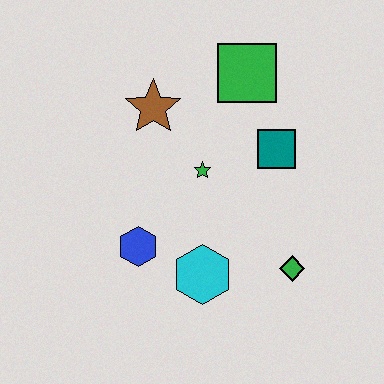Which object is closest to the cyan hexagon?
The blue hexagon is closest to the cyan hexagon.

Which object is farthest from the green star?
The green diamond is farthest from the green star.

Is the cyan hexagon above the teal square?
No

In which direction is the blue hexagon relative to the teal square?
The blue hexagon is to the left of the teal square.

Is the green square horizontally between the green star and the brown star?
No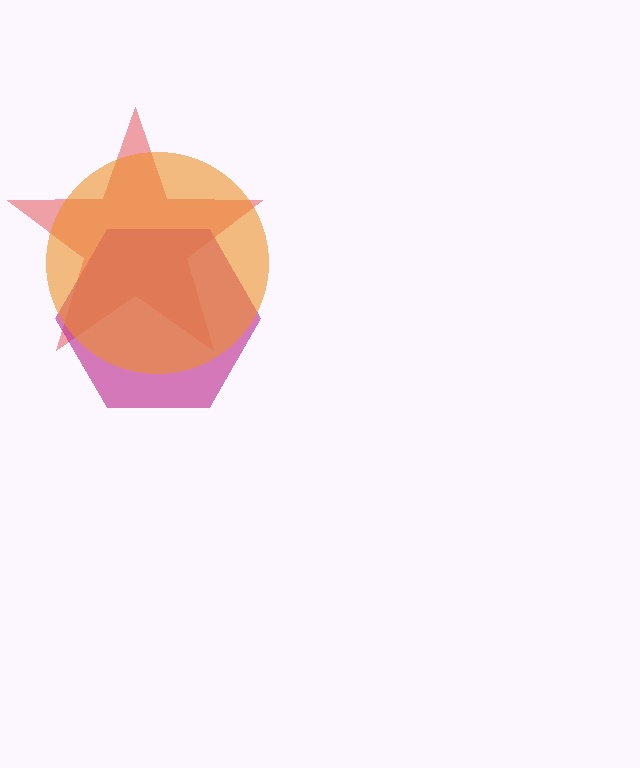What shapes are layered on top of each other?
The layered shapes are: a red star, a magenta hexagon, an orange circle.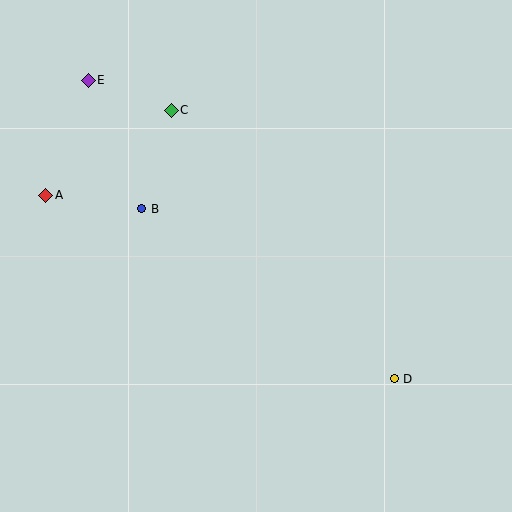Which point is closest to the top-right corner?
Point C is closest to the top-right corner.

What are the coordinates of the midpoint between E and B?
The midpoint between E and B is at (115, 144).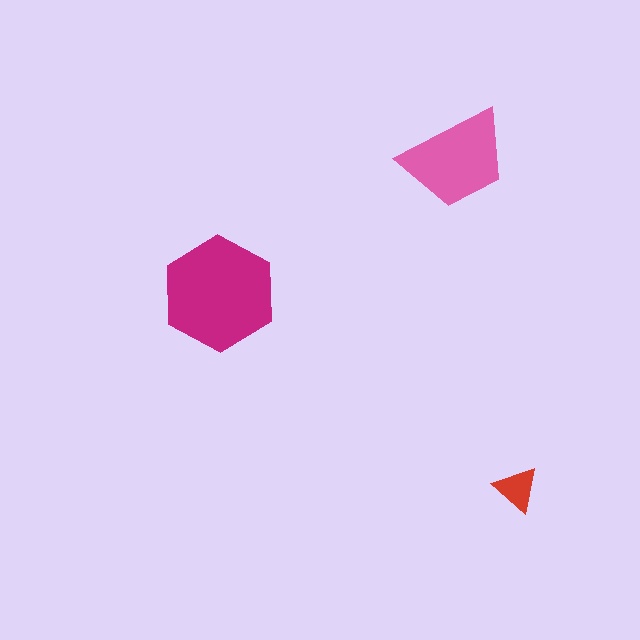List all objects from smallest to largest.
The red triangle, the pink trapezoid, the magenta hexagon.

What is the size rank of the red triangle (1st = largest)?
3rd.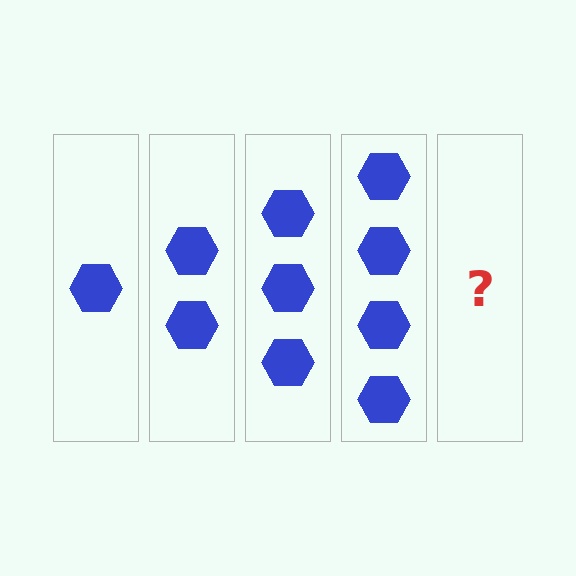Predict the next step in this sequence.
The next step is 5 hexagons.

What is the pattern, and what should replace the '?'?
The pattern is that each step adds one more hexagon. The '?' should be 5 hexagons.